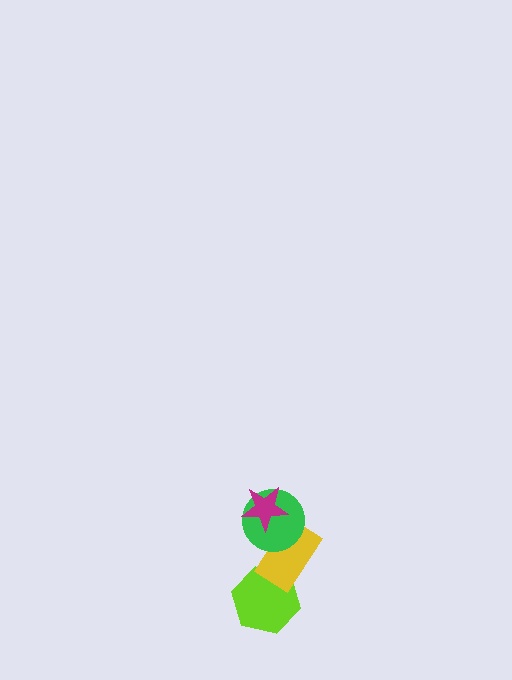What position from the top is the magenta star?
The magenta star is 1st from the top.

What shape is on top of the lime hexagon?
The yellow rectangle is on top of the lime hexagon.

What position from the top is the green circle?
The green circle is 2nd from the top.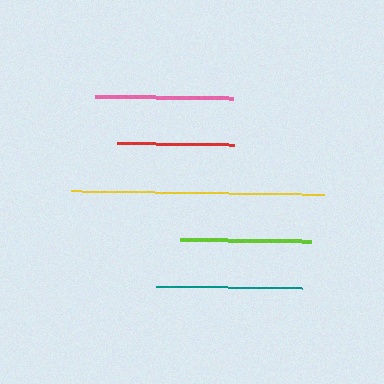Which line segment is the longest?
The yellow line is the longest at approximately 253 pixels.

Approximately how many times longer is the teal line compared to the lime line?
The teal line is approximately 1.1 times the length of the lime line.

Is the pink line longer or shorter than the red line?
The pink line is longer than the red line.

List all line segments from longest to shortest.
From longest to shortest: yellow, teal, pink, lime, red.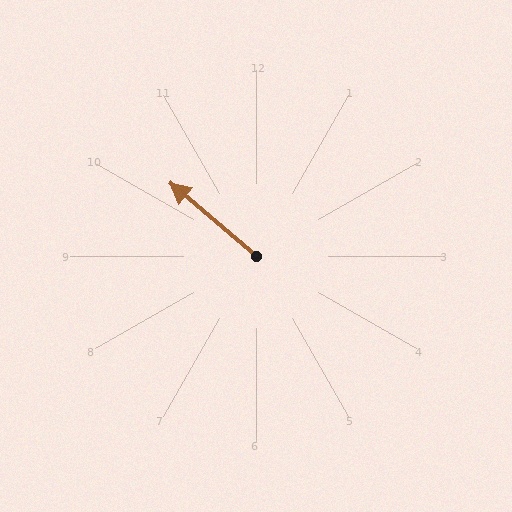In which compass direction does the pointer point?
Northwest.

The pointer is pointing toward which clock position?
Roughly 10 o'clock.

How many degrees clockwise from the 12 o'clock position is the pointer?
Approximately 310 degrees.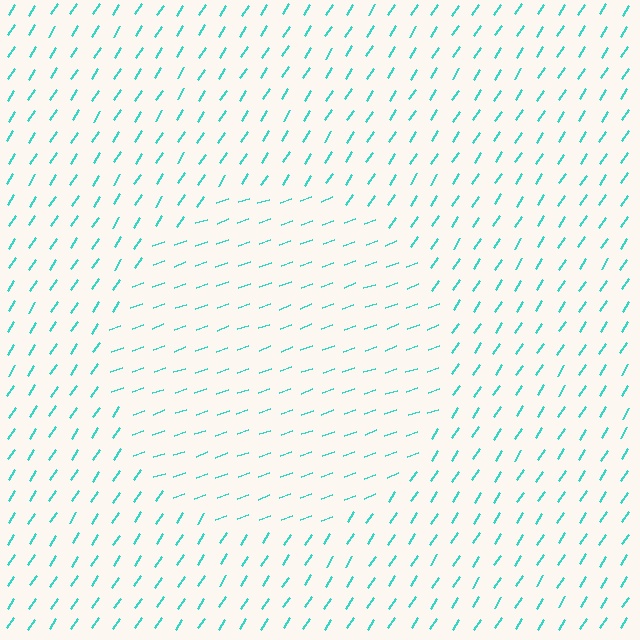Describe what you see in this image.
The image is filled with small cyan line segments. A circle region in the image has lines oriented differently from the surrounding lines, creating a visible texture boundary.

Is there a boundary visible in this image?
Yes, there is a texture boundary formed by a change in line orientation.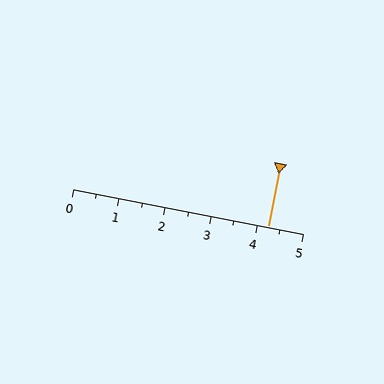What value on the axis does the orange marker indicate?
The marker indicates approximately 4.2.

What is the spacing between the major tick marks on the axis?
The major ticks are spaced 1 apart.